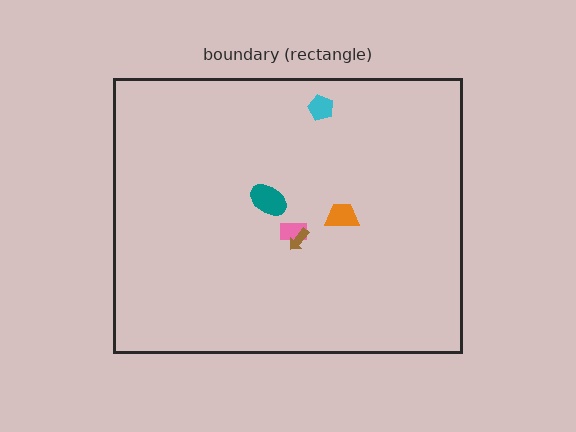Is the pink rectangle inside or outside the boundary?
Inside.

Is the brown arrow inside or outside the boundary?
Inside.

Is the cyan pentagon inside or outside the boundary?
Inside.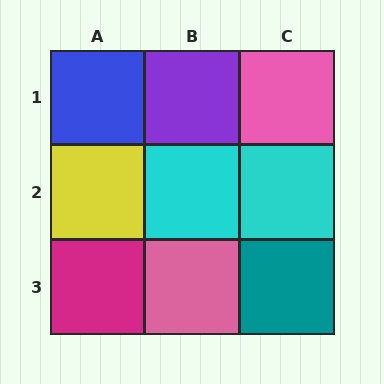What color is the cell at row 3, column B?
Pink.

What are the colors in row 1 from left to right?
Blue, purple, pink.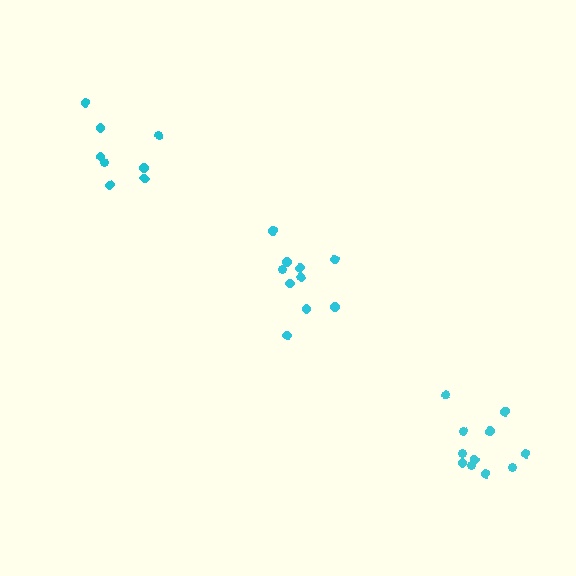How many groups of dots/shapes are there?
There are 3 groups.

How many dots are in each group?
Group 1: 10 dots, Group 2: 11 dots, Group 3: 8 dots (29 total).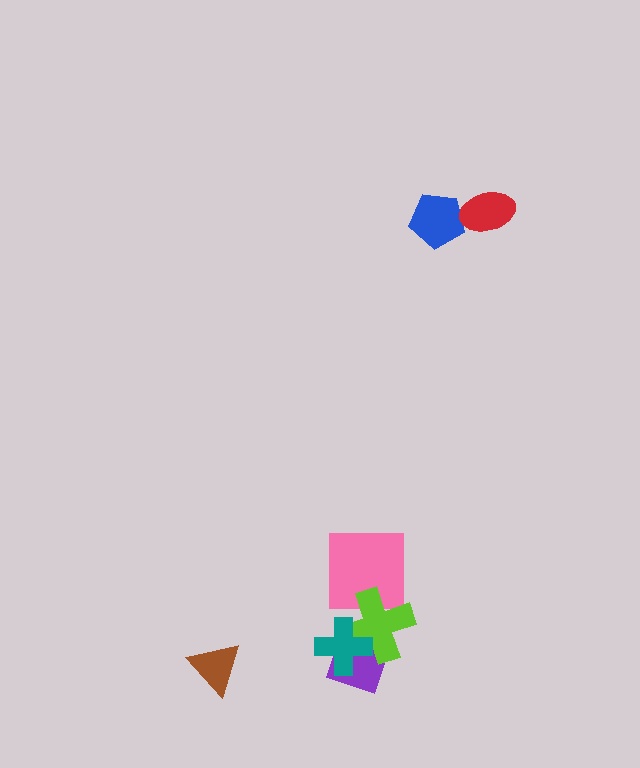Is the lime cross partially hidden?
Yes, it is partially covered by another shape.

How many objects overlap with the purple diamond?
2 objects overlap with the purple diamond.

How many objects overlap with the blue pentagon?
1 object overlaps with the blue pentagon.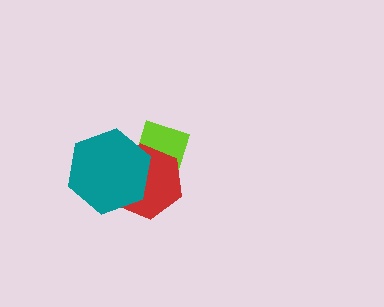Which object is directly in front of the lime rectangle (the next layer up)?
The red hexagon is directly in front of the lime rectangle.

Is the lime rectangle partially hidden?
Yes, it is partially covered by another shape.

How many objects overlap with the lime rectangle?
2 objects overlap with the lime rectangle.